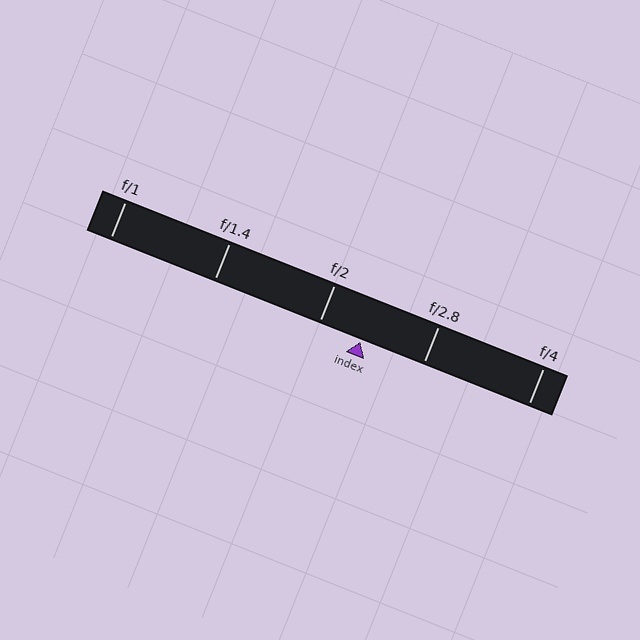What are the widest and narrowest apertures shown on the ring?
The widest aperture shown is f/1 and the narrowest is f/4.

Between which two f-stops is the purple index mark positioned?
The index mark is between f/2 and f/2.8.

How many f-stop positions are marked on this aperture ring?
There are 5 f-stop positions marked.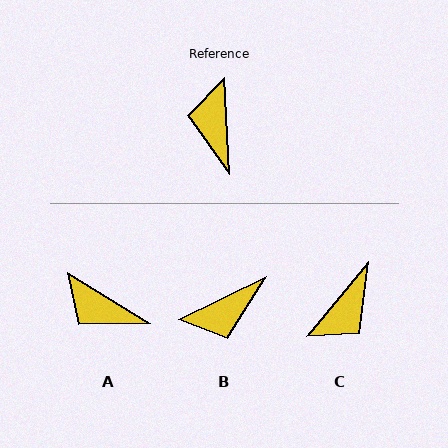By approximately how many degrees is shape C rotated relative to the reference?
Approximately 138 degrees counter-clockwise.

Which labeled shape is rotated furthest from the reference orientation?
C, about 138 degrees away.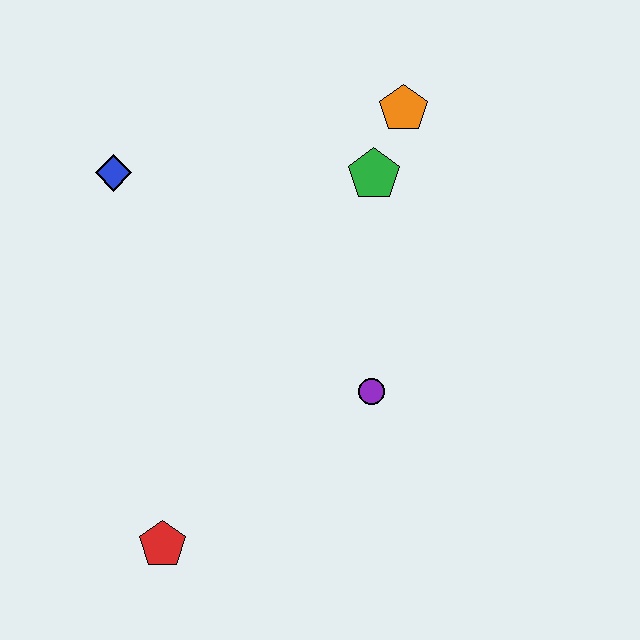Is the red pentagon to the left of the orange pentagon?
Yes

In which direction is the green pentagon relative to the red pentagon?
The green pentagon is above the red pentagon.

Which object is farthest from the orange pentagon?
The red pentagon is farthest from the orange pentagon.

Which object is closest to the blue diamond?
The green pentagon is closest to the blue diamond.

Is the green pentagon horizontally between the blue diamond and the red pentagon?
No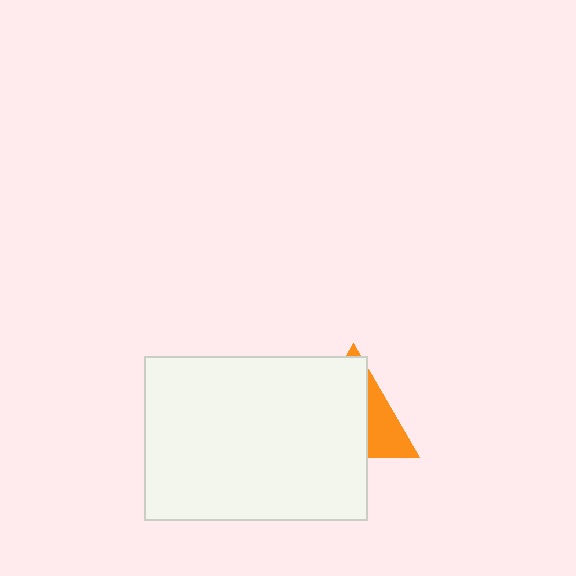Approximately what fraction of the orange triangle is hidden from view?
Roughly 68% of the orange triangle is hidden behind the white rectangle.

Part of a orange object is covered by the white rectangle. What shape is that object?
It is a triangle.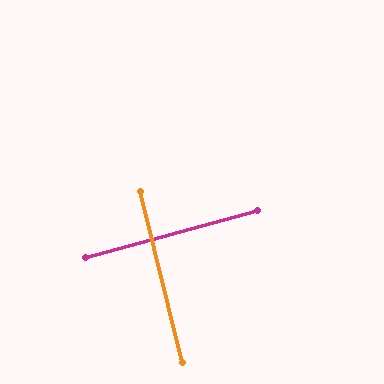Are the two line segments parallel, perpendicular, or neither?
Perpendicular — they meet at approximately 88°.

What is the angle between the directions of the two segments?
Approximately 88 degrees.